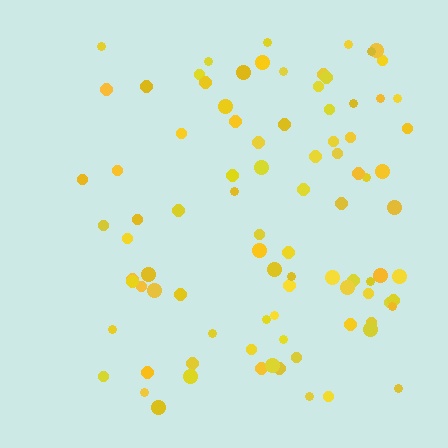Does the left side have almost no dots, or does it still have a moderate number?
Still a moderate number, just noticeably fewer than the right.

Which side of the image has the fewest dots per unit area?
The left.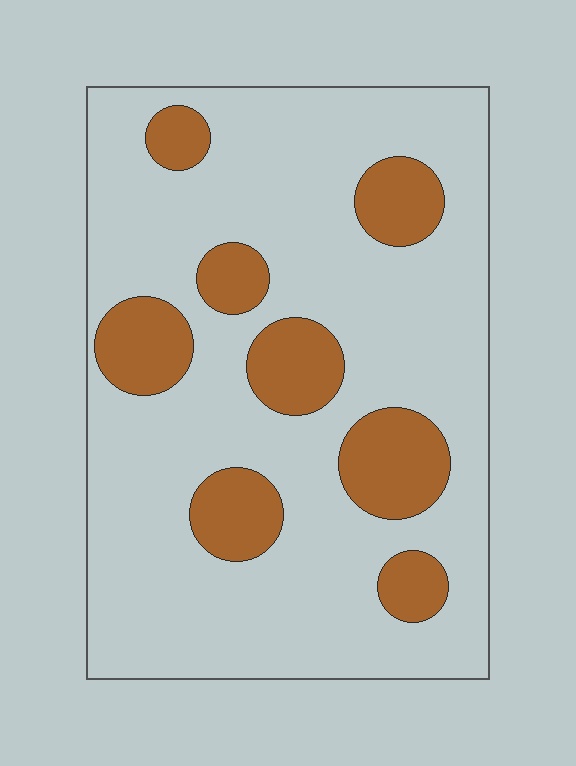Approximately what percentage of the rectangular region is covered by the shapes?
Approximately 20%.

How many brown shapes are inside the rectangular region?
8.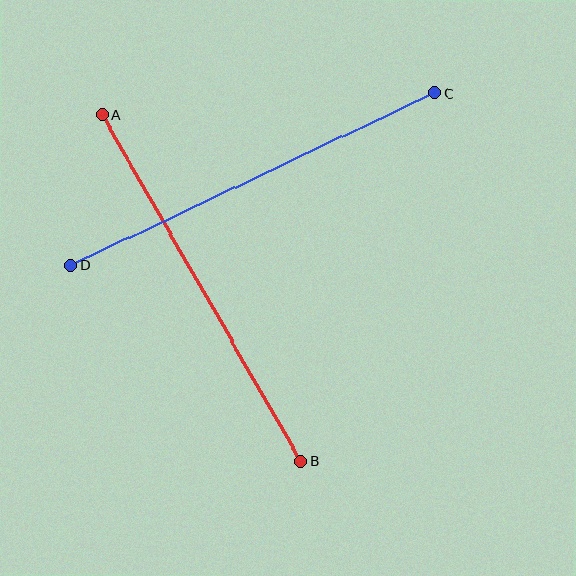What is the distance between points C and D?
The distance is approximately 402 pixels.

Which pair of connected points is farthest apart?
Points C and D are farthest apart.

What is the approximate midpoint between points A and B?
The midpoint is at approximately (202, 288) pixels.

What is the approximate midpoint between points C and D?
The midpoint is at approximately (253, 179) pixels.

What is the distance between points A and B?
The distance is approximately 400 pixels.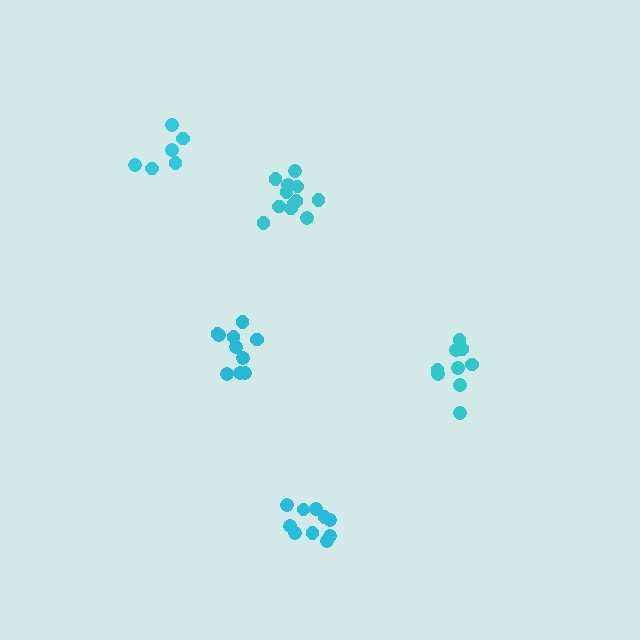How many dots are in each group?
Group 1: 10 dots, Group 2: 12 dots, Group 3: 9 dots, Group 4: 6 dots, Group 5: 10 dots (47 total).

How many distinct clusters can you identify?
There are 5 distinct clusters.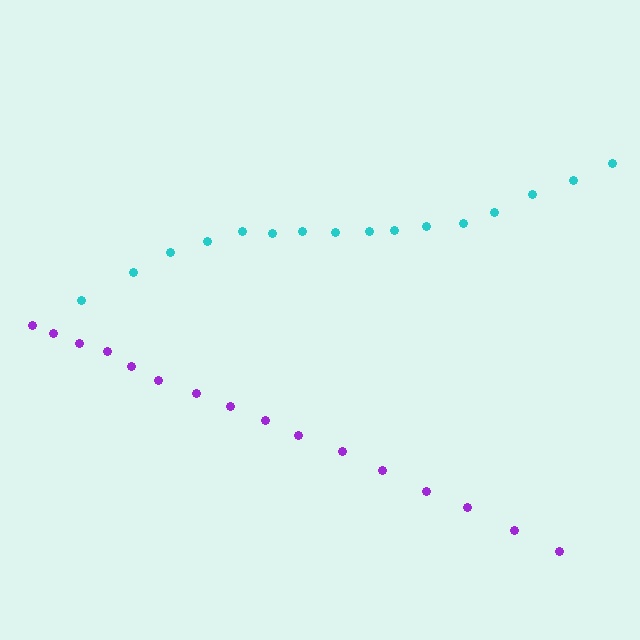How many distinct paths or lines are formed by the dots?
There are 2 distinct paths.